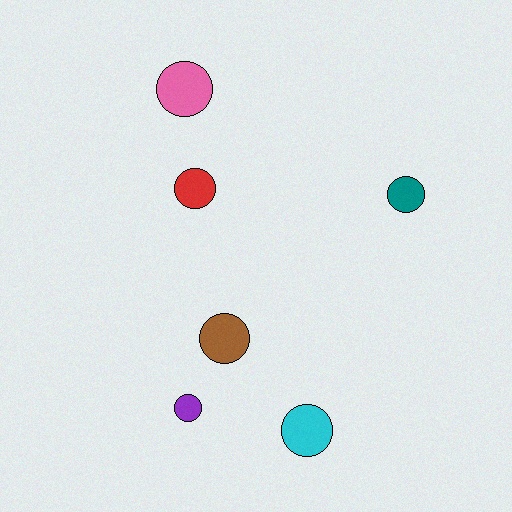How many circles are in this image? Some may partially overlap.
There are 6 circles.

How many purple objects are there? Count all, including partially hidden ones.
There is 1 purple object.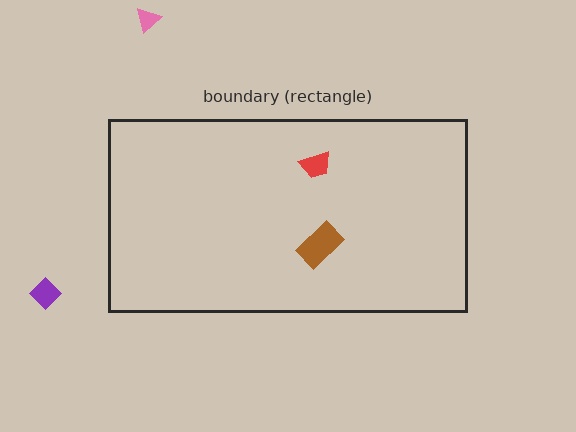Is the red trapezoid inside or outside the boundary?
Inside.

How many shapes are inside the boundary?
2 inside, 2 outside.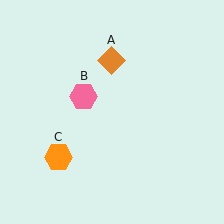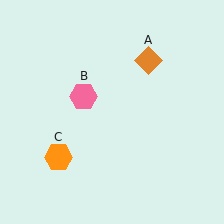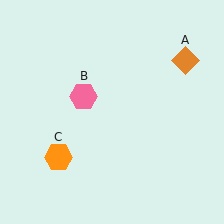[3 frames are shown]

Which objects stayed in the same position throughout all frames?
Pink hexagon (object B) and orange hexagon (object C) remained stationary.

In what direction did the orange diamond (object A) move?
The orange diamond (object A) moved right.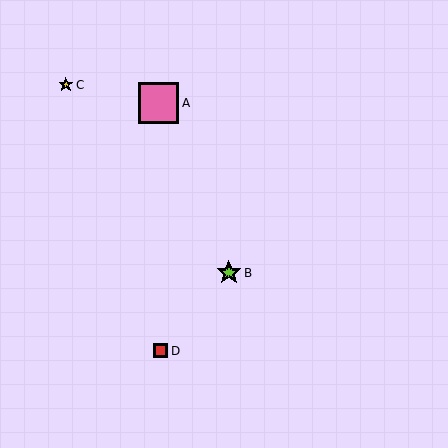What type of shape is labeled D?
Shape D is a red square.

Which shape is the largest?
The pink square (labeled A) is the largest.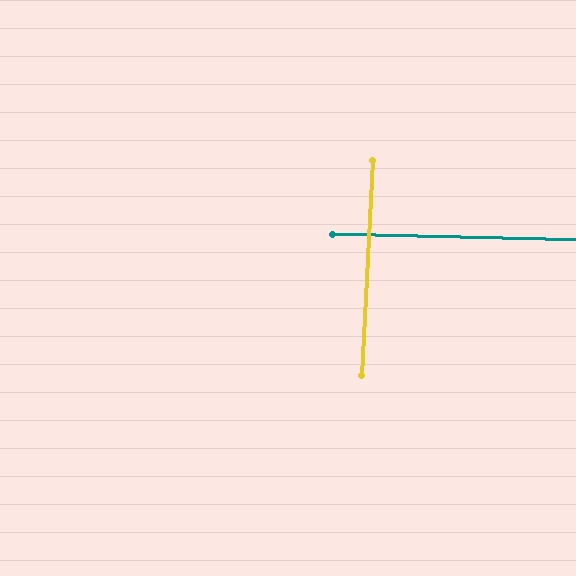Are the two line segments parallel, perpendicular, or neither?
Perpendicular — they meet at approximately 88°.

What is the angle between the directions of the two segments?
Approximately 88 degrees.